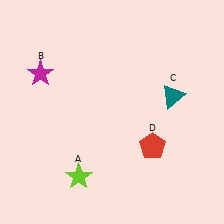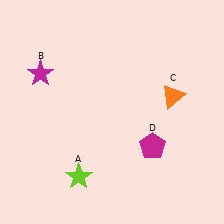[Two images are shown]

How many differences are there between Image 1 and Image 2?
There are 2 differences between the two images.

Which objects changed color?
C changed from teal to orange. D changed from red to magenta.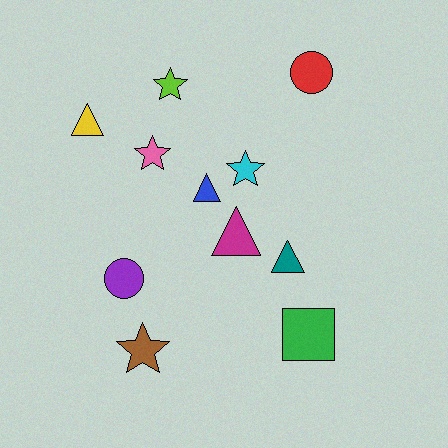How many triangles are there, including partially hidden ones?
There are 4 triangles.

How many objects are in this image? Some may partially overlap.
There are 11 objects.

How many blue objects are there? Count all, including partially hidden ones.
There is 1 blue object.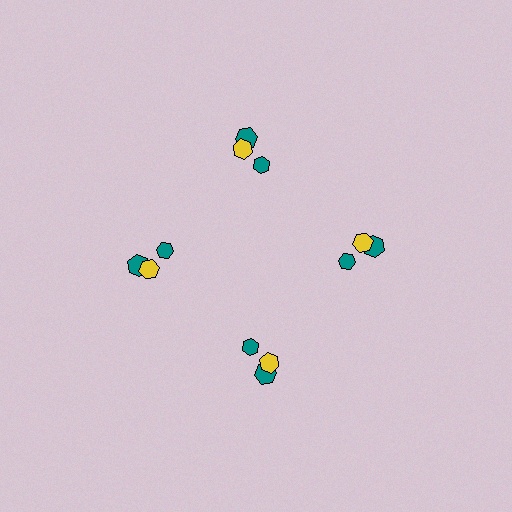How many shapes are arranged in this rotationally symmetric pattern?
There are 12 shapes, arranged in 4 groups of 3.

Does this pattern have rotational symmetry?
Yes, this pattern has 4-fold rotational symmetry. It looks the same after rotating 90 degrees around the center.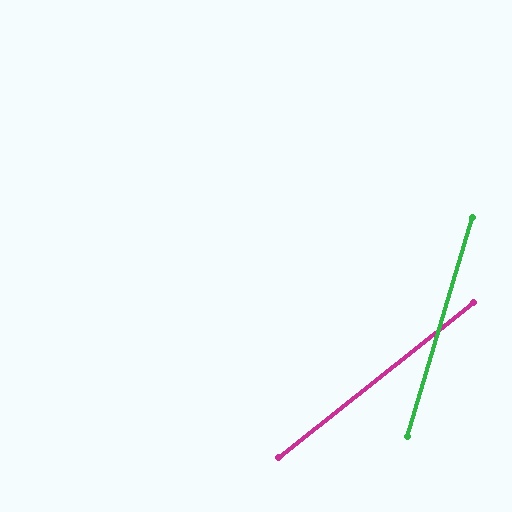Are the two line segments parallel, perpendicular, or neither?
Neither parallel nor perpendicular — they differ by about 35°.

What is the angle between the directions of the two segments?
Approximately 35 degrees.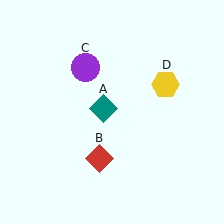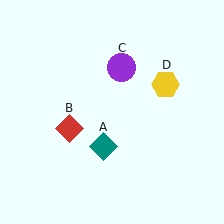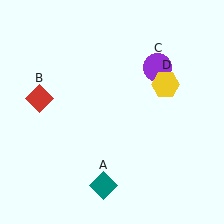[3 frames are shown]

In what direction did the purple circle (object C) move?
The purple circle (object C) moved right.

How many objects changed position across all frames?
3 objects changed position: teal diamond (object A), red diamond (object B), purple circle (object C).